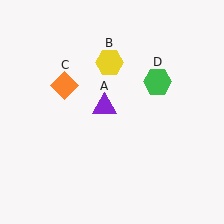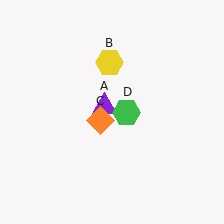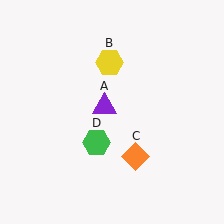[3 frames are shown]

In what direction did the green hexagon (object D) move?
The green hexagon (object D) moved down and to the left.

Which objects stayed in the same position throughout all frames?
Purple triangle (object A) and yellow hexagon (object B) remained stationary.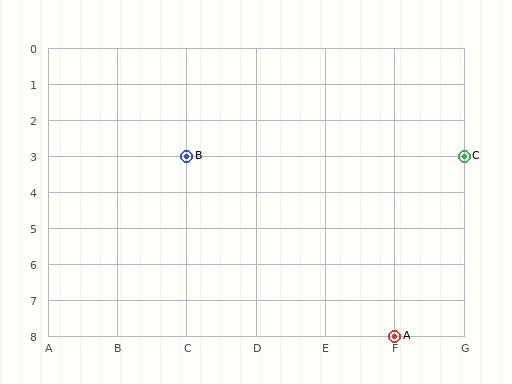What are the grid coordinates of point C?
Point C is at grid coordinates (G, 3).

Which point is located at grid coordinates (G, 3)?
Point C is at (G, 3).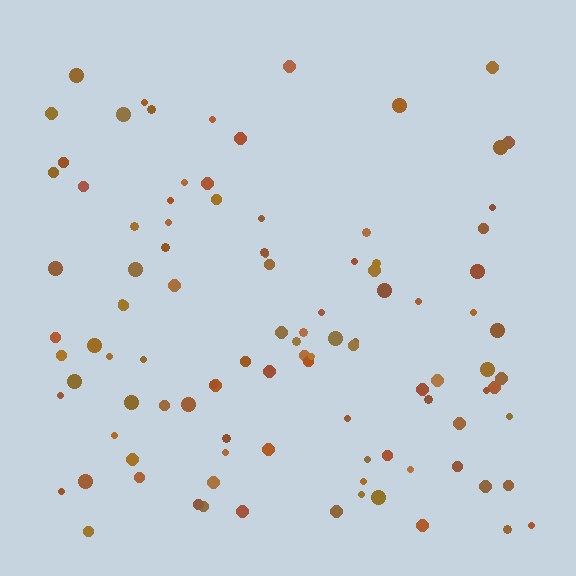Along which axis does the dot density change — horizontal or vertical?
Vertical.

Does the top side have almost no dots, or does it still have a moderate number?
Still a moderate number, just noticeably fewer than the bottom.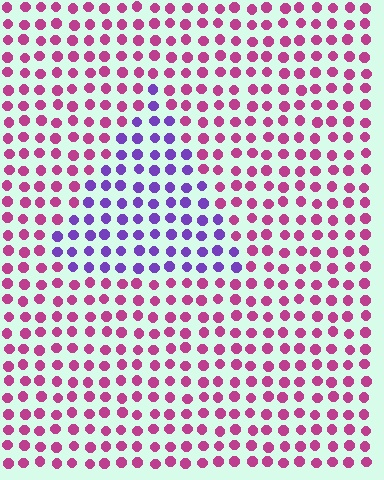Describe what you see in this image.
The image is filled with small magenta elements in a uniform arrangement. A triangle-shaped region is visible where the elements are tinted to a slightly different hue, forming a subtle color boundary.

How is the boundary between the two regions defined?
The boundary is defined purely by a slight shift in hue (about 56 degrees). Spacing, size, and orientation are identical on both sides.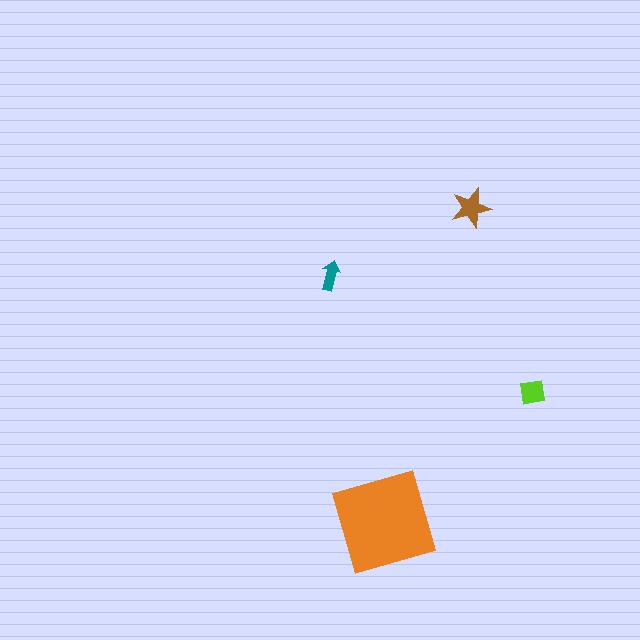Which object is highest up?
The brown star is topmost.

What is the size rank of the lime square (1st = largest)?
3rd.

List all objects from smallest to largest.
The teal arrow, the lime square, the brown star, the orange square.